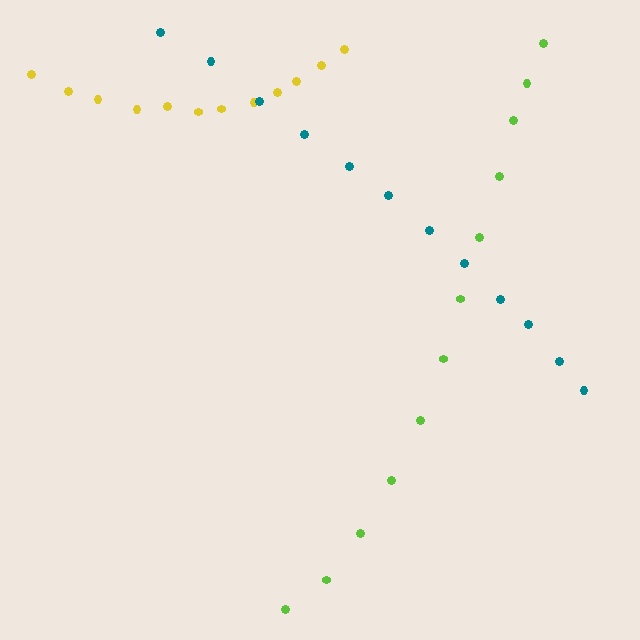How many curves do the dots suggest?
There are 3 distinct paths.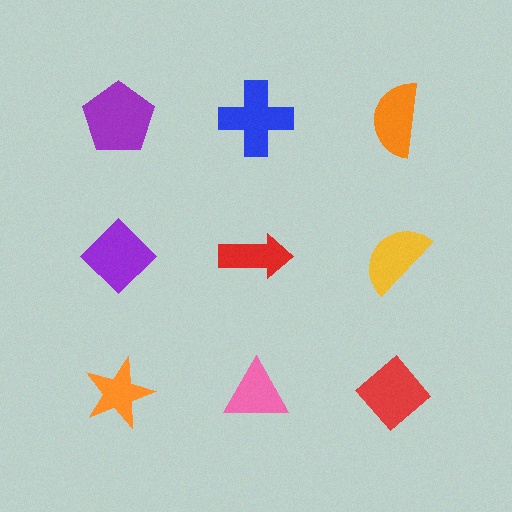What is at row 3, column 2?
A pink triangle.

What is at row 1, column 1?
A purple pentagon.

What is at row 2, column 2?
A red arrow.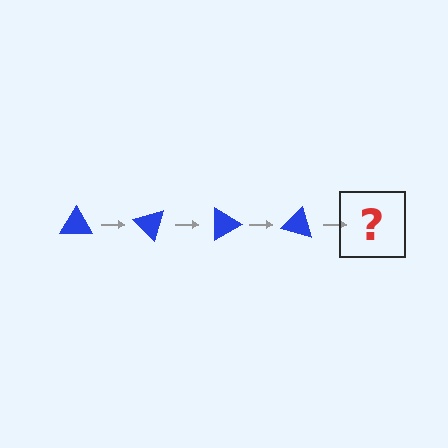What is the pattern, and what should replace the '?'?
The pattern is that the triangle rotates 45 degrees each step. The '?' should be a blue triangle rotated 180 degrees.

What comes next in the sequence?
The next element should be a blue triangle rotated 180 degrees.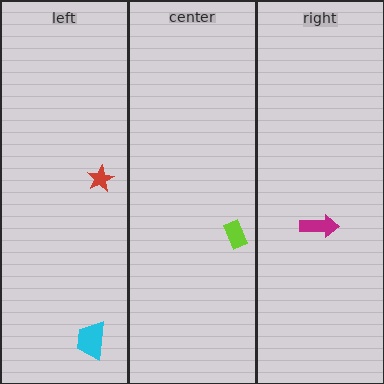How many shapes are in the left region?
2.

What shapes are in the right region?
The magenta arrow.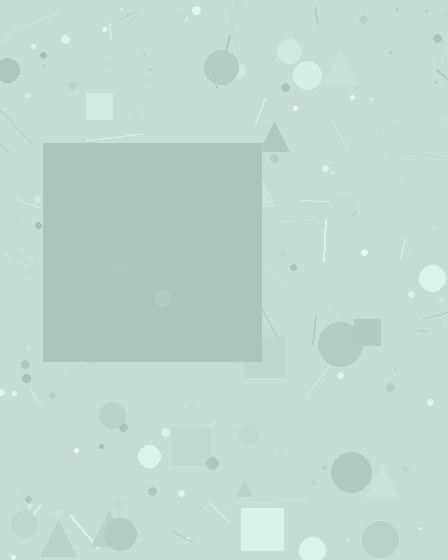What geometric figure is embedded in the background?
A square is embedded in the background.